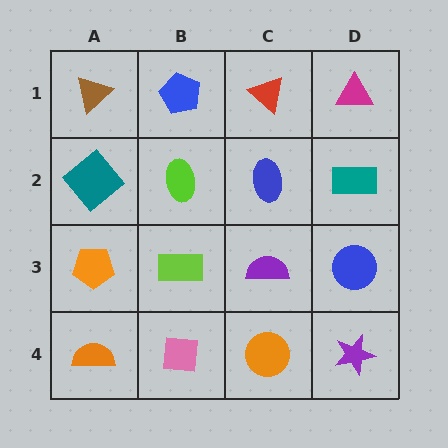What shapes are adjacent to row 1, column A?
A teal diamond (row 2, column A), a blue pentagon (row 1, column B).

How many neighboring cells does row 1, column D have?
2.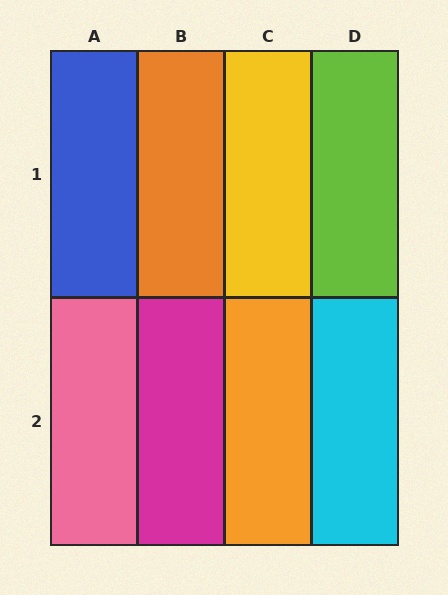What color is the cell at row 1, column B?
Orange.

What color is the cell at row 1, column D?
Lime.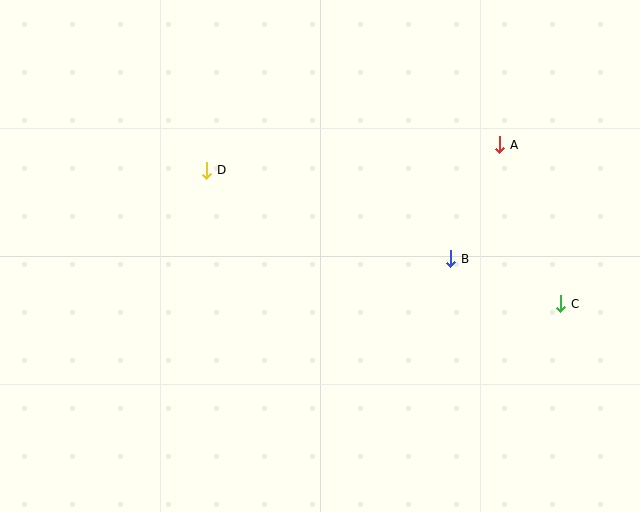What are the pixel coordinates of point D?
Point D is at (207, 170).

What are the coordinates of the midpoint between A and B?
The midpoint between A and B is at (475, 202).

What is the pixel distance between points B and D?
The distance between B and D is 260 pixels.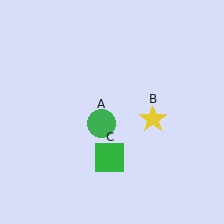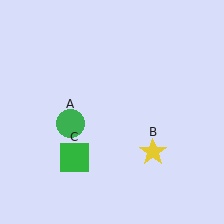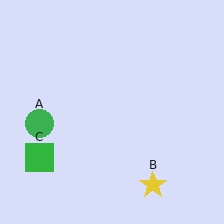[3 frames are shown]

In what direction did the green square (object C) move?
The green square (object C) moved left.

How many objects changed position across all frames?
3 objects changed position: green circle (object A), yellow star (object B), green square (object C).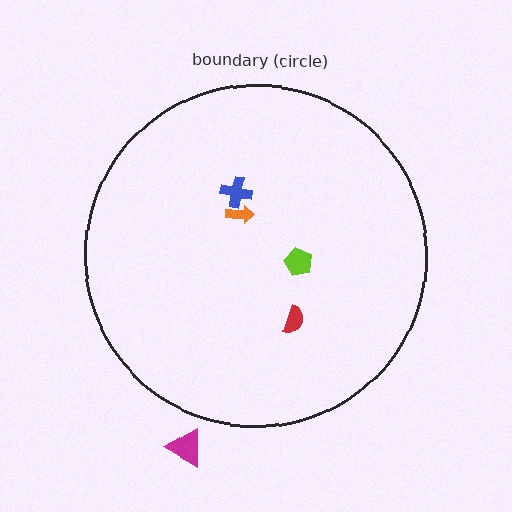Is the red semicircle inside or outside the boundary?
Inside.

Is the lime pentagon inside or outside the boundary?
Inside.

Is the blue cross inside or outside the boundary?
Inside.